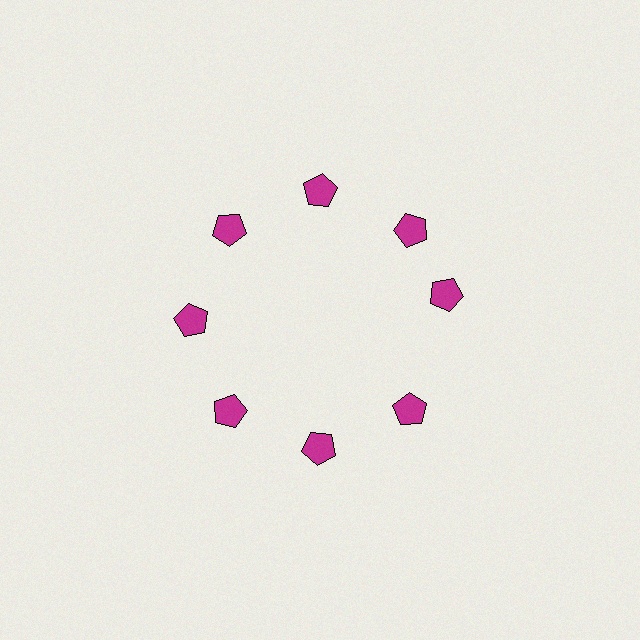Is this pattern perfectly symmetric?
No. The 8 magenta pentagons are arranged in a ring, but one element near the 3 o'clock position is rotated out of alignment along the ring, breaking the 8-fold rotational symmetry.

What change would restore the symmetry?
The symmetry would be restored by rotating it back into even spacing with its neighbors so that all 8 pentagons sit at equal angles and equal distance from the center.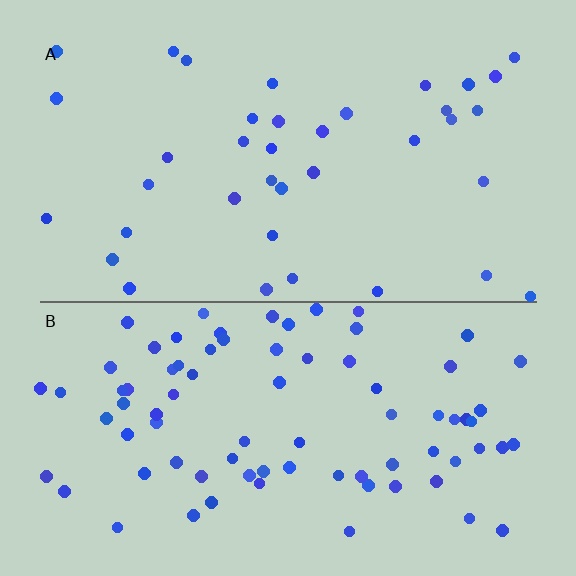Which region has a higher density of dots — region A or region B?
B (the bottom).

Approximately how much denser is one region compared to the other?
Approximately 2.1× — region B over region A.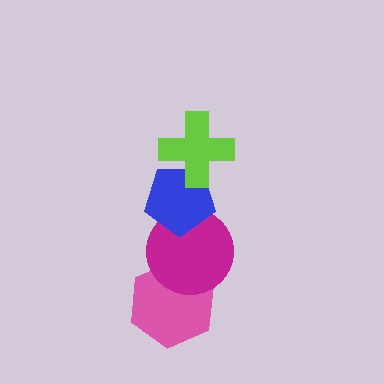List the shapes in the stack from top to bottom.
From top to bottom: the lime cross, the blue pentagon, the magenta circle, the pink hexagon.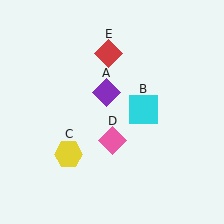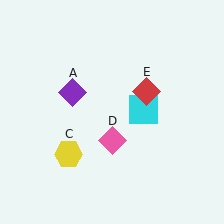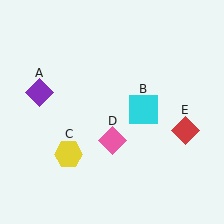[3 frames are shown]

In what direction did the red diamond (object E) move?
The red diamond (object E) moved down and to the right.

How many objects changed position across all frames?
2 objects changed position: purple diamond (object A), red diamond (object E).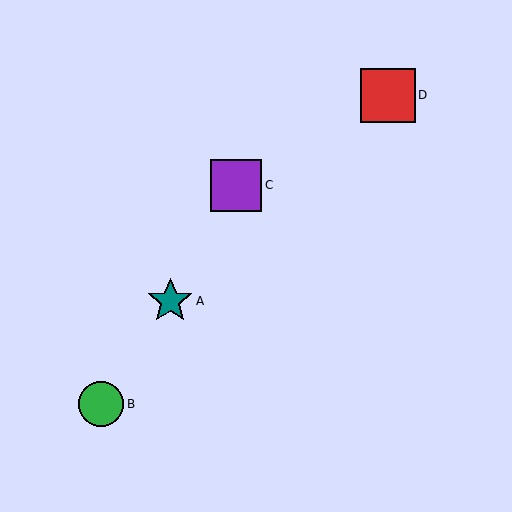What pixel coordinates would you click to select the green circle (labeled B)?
Click at (101, 404) to select the green circle B.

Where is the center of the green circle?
The center of the green circle is at (101, 404).